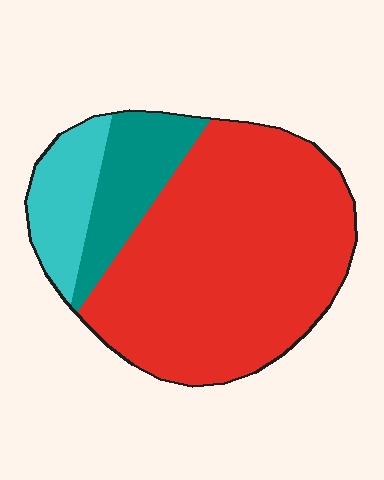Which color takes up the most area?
Red, at roughly 70%.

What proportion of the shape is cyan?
Cyan takes up about one eighth (1/8) of the shape.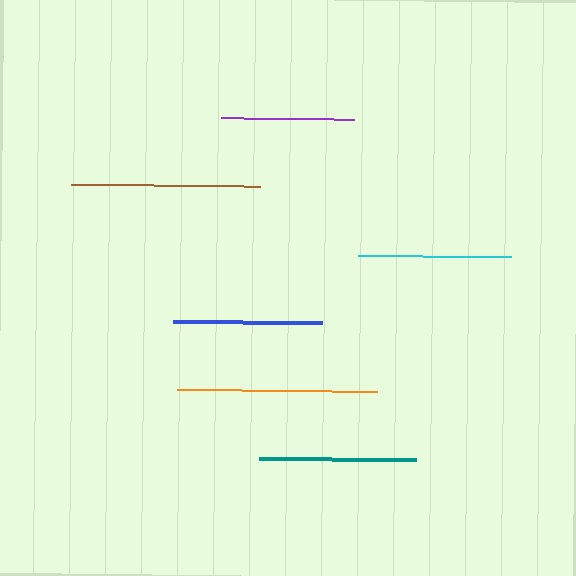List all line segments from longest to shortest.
From longest to shortest: orange, brown, teal, cyan, blue, purple.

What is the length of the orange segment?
The orange segment is approximately 199 pixels long.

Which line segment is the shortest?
The purple line is the shortest at approximately 133 pixels.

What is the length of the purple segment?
The purple segment is approximately 133 pixels long.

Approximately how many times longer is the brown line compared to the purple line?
The brown line is approximately 1.4 times the length of the purple line.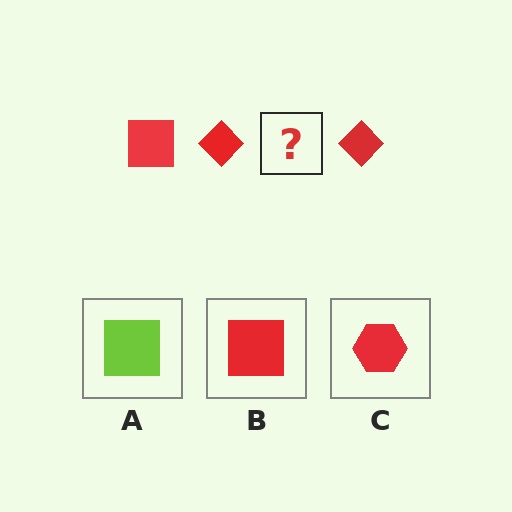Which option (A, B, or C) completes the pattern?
B.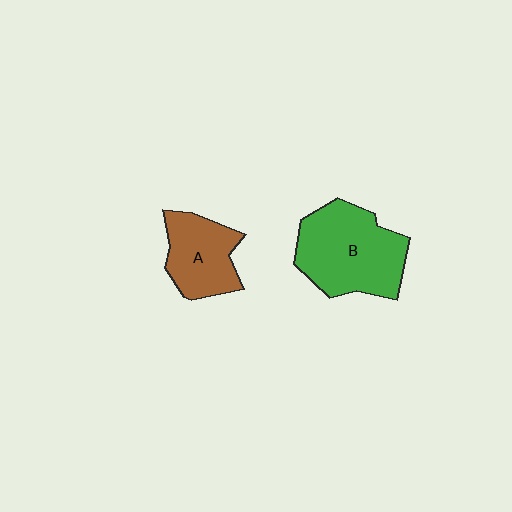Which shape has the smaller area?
Shape A (brown).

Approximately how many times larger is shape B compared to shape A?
Approximately 1.6 times.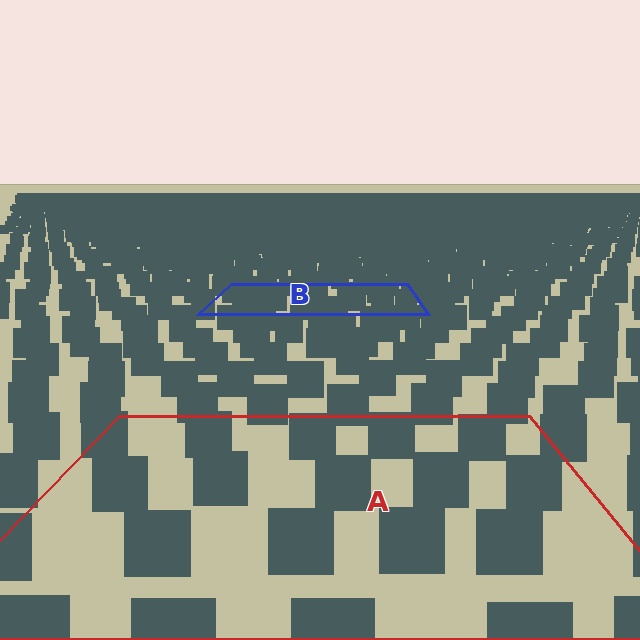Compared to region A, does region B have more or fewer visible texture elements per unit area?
Region B has more texture elements per unit area — they are packed more densely because it is farther away.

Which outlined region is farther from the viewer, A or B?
Region B is farther from the viewer — the texture elements inside it appear smaller and more densely packed.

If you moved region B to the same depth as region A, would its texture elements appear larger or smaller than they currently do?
They would appear larger. At a closer depth, the same texture elements are projected at a bigger on-screen size.